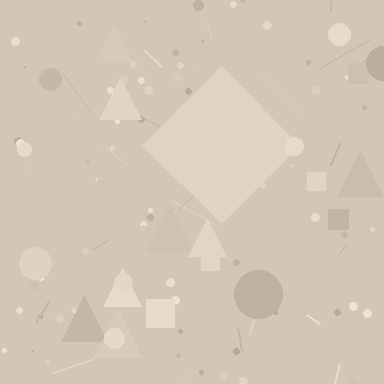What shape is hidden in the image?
A diamond is hidden in the image.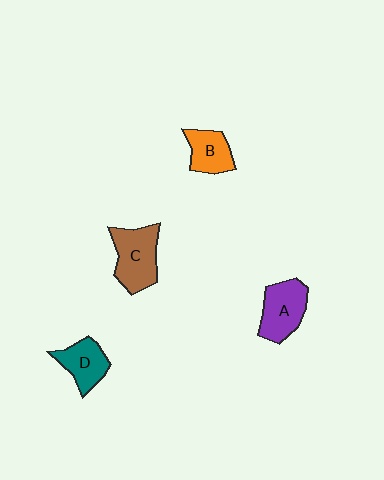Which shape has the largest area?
Shape C (brown).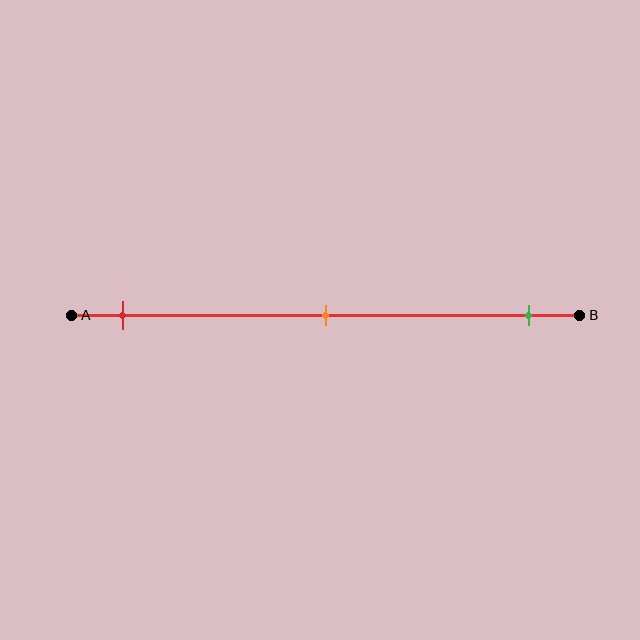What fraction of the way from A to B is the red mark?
The red mark is approximately 10% (0.1) of the way from A to B.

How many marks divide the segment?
There are 3 marks dividing the segment.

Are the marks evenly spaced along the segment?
Yes, the marks are approximately evenly spaced.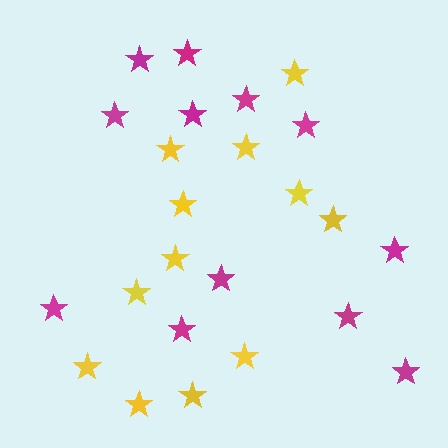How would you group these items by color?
There are 2 groups: one group of magenta stars (12) and one group of yellow stars (12).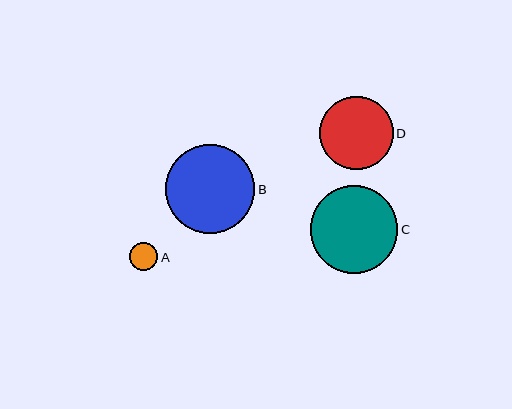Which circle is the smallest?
Circle A is the smallest with a size of approximately 28 pixels.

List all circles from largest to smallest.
From largest to smallest: B, C, D, A.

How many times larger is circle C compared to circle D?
Circle C is approximately 1.2 times the size of circle D.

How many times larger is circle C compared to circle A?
Circle C is approximately 3.1 times the size of circle A.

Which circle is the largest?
Circle B is the largest with a size of approximately 89 pixels.